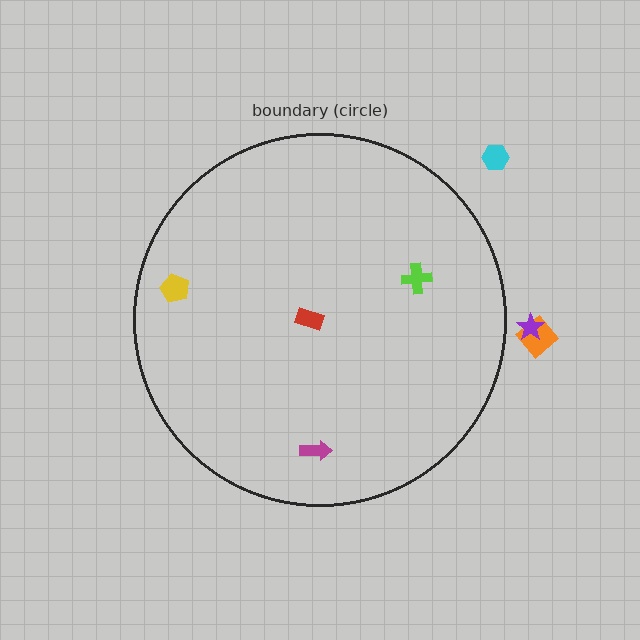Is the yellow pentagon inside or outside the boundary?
Inside.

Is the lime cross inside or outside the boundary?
Inside.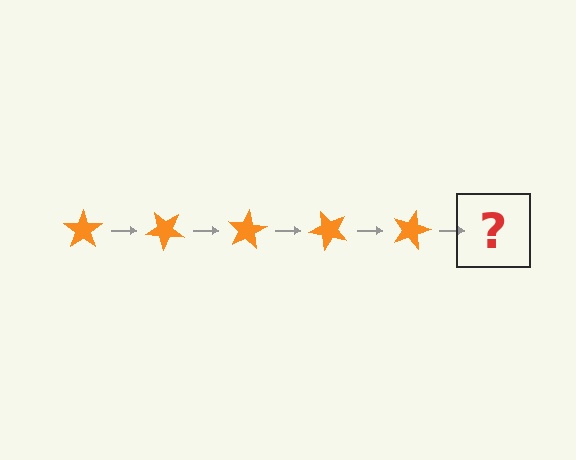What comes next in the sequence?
The next element should be an orange star rotated 200 degrees.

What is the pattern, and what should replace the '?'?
The pattern is that the star rotates 40 degrees each step. The '?' should be an orange star rotated 200 degrees.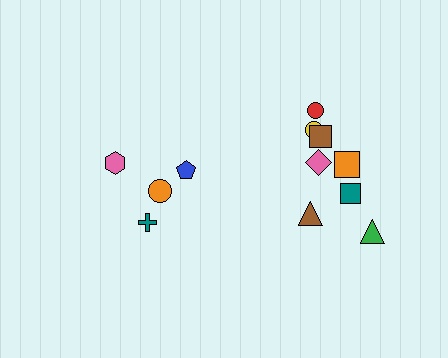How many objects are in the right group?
There are 8 objects.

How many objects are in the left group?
There are 4 objects.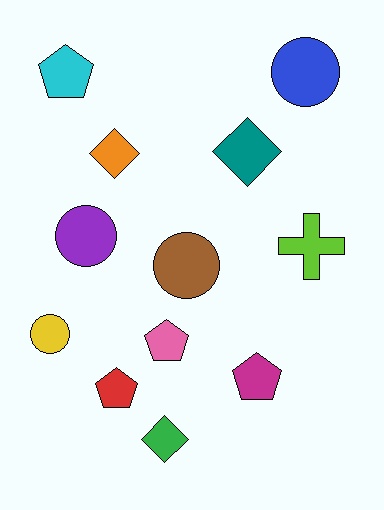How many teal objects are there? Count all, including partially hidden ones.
There is 1 teal object.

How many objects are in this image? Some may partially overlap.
There are 12 objects.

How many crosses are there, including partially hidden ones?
There is 1 cross.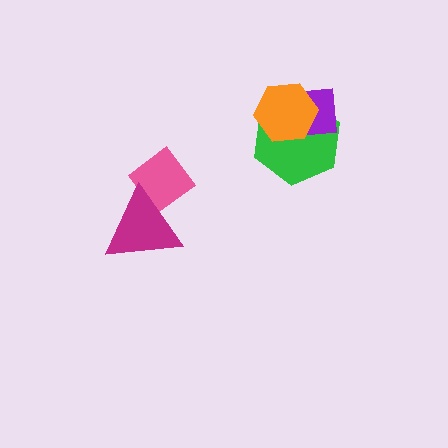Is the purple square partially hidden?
Yes, it is partially covered by another shape.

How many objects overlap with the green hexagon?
2 objects overlap with the green hexagon.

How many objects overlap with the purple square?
2 objects overlap with the purple square.